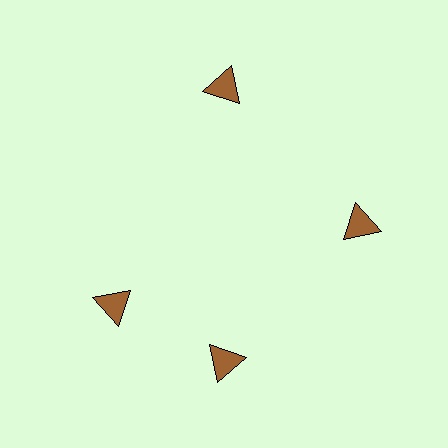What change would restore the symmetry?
The symmetry would be restored by rotating it back into even spacing with its neighbors so that all 4 triangles sit at equal angles and equal distance from the center.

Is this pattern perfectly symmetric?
No. The 4 brown triangles are arranged in a ring, but one element near the 9 o'clock position is rotated out of alignment along the ring, breaking the 4-fold rotational symmetry.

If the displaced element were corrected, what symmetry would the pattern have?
It would have 4-fold rotational symmetry — the pattern would map onto itself every 90 degrees.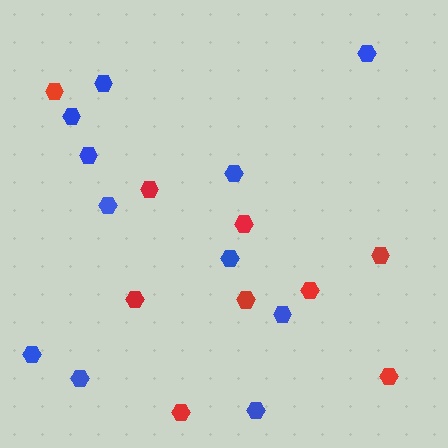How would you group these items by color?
There are 2 groups: one group of blue hexagons (11) and one group of red hexagons (9).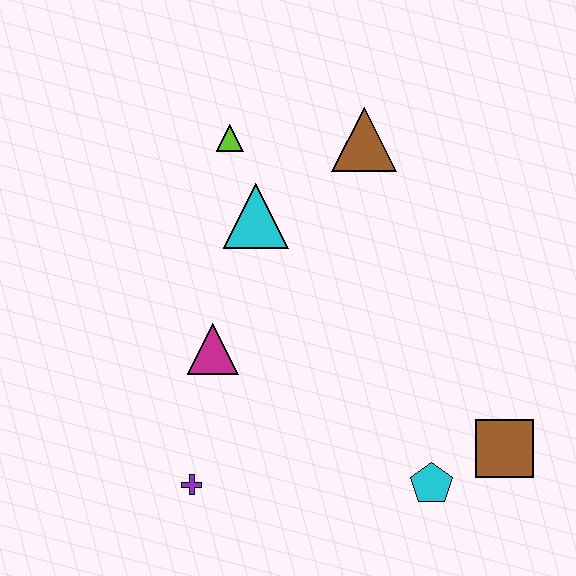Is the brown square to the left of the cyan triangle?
No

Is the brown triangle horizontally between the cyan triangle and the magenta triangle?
No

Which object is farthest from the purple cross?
The brown triangle is farthest from the purple cross.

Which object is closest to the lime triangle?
The cyan triangle is closest to the lime triangle.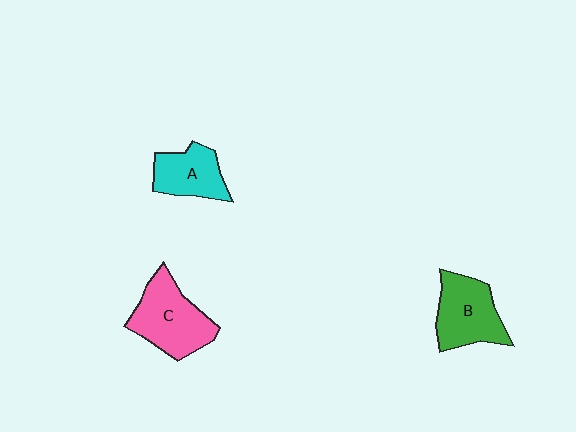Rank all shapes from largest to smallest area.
From largest to smallest: C (pink), B (green), A (cyan).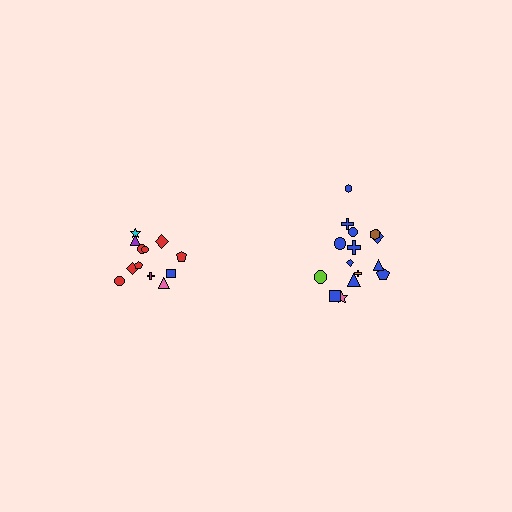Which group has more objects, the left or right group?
The right group.